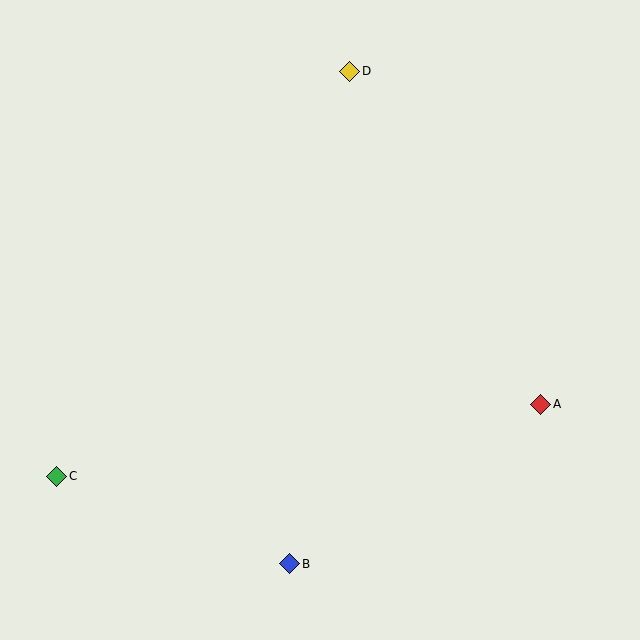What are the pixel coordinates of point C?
Point C is at (57, 476).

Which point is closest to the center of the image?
Point A at (541, 404) is closest to the center.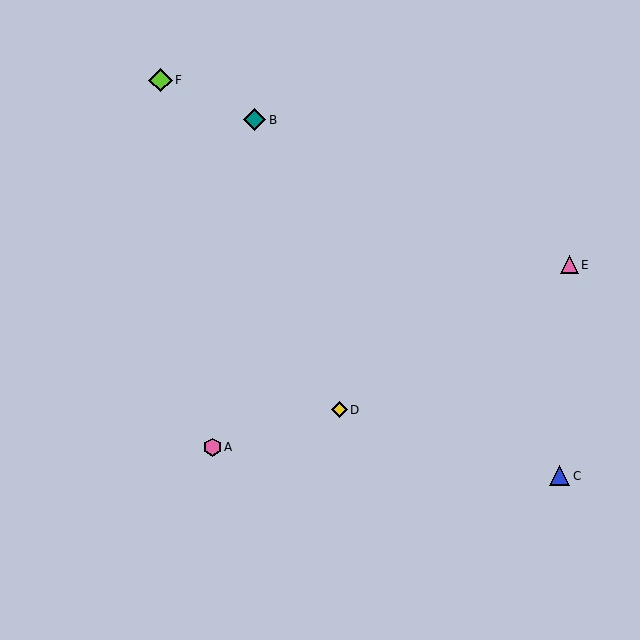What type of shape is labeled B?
Shape B is a teal diamond.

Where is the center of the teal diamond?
The center of the teal diamond is at (254, 120).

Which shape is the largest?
The lime diamond (labeled F) is the largest.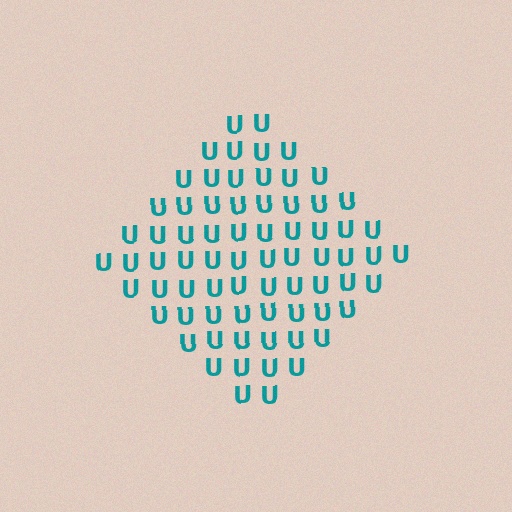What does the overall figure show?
The overall figure shows a diamond.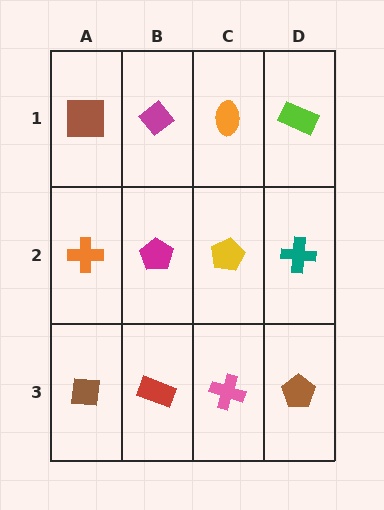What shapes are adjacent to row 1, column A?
An orange cross (row 2, column A), a magenta diamond (row 1, column B).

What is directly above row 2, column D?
A lime rectangle.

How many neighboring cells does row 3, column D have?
2.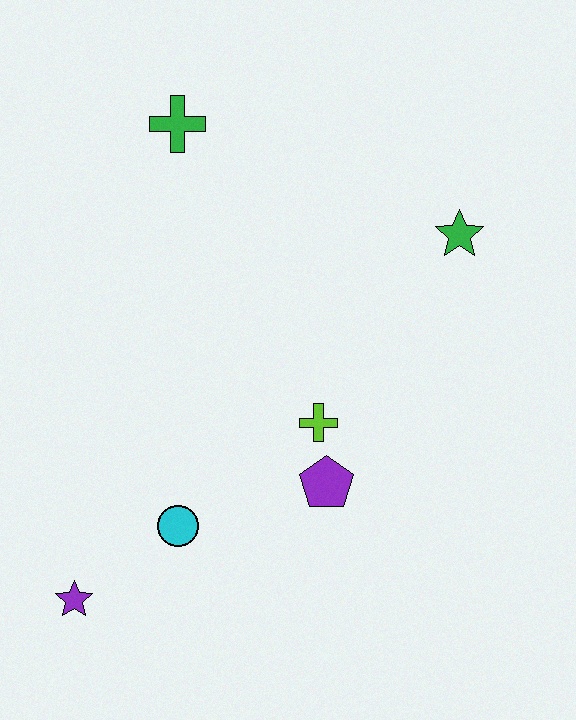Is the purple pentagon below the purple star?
No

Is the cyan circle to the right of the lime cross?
No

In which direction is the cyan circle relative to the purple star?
The cyan circle is to the right of the purple star.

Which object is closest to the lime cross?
The purple pentagon is closest to the lime cross.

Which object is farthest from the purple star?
The green star is farthest from the purple star.